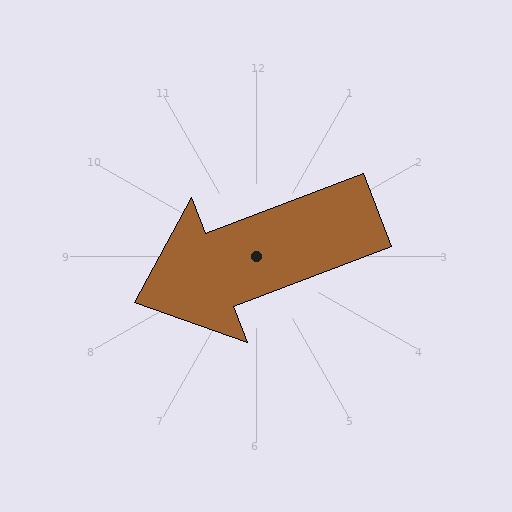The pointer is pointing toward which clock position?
Roughly 8 o'clock.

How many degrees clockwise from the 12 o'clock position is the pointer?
Approximately 249 degrees.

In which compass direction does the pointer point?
West.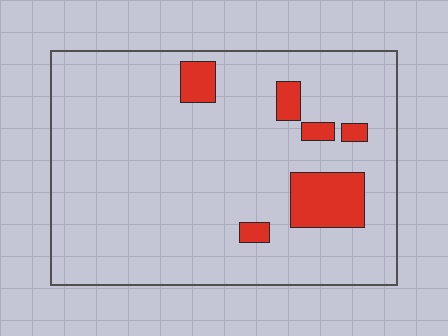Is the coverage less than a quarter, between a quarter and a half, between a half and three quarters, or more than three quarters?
Less than a quarter.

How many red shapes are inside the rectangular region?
6.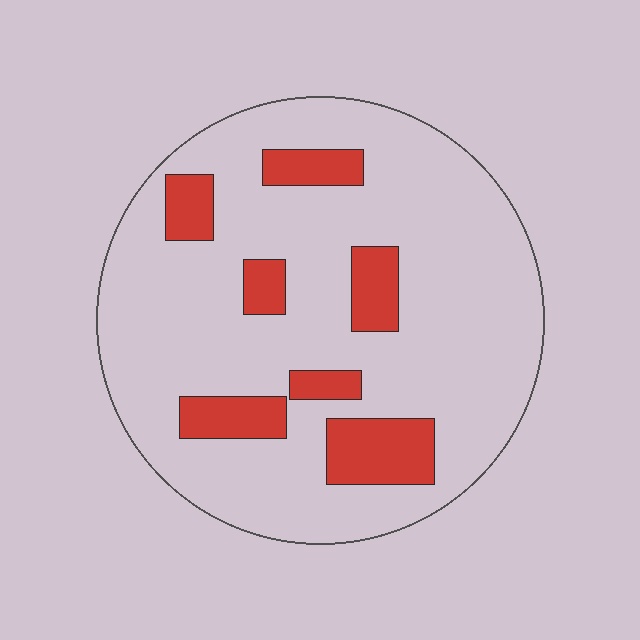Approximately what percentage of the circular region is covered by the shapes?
Approximately 20%.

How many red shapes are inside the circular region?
7.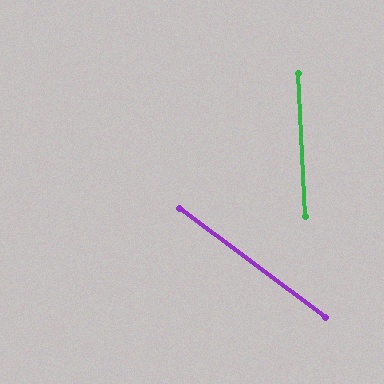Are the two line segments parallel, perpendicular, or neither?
Neither parallel nor perpendicular — they differ by about 50°.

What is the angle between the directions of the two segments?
Approximately 50 degrees.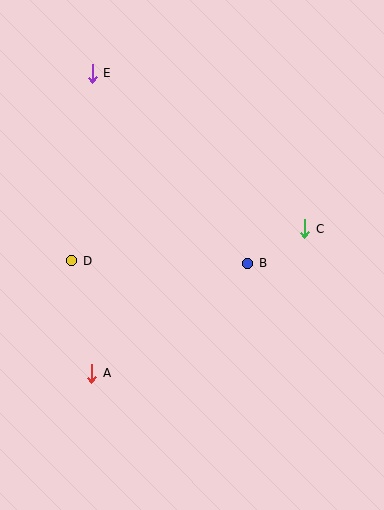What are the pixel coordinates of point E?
Point E is at (92, 73).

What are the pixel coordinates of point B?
Point B is at (248, 263).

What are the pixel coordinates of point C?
Point C is at (305, 229).